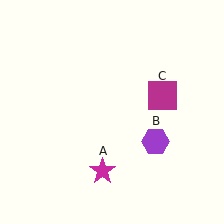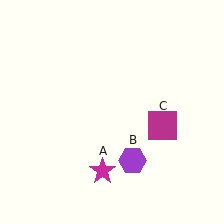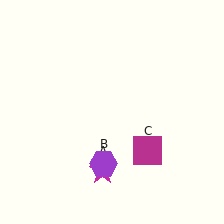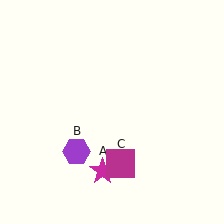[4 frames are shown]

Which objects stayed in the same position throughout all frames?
Magenta star (object A) remained stationary.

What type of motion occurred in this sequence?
The purple hexagon (object B), magenta square (object C) rotated clockwise around the center of the scene.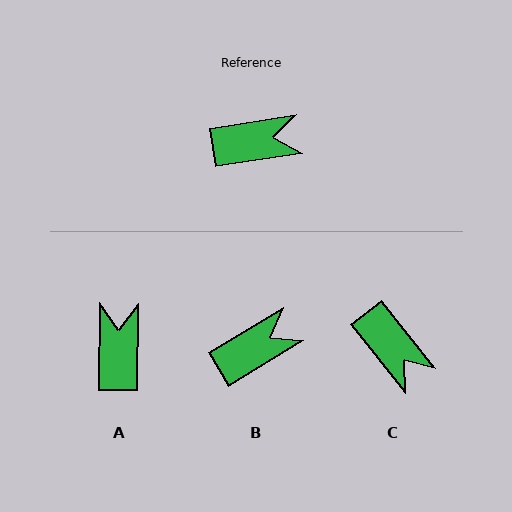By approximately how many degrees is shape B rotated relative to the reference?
Approximately 22 degrees counter-clockwise.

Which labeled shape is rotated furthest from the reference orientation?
A, about 80 degrees away.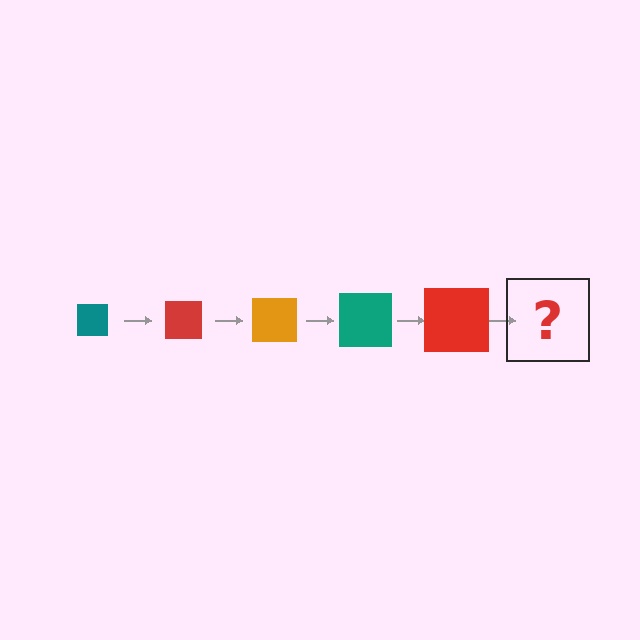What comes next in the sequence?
The next element should be an orange square, larger than the previous one.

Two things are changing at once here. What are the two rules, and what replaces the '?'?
The two rules are that the square grows larger each step and the color cycles through teal, red, and orange. The '?' should be an orange square, larger than the previous one.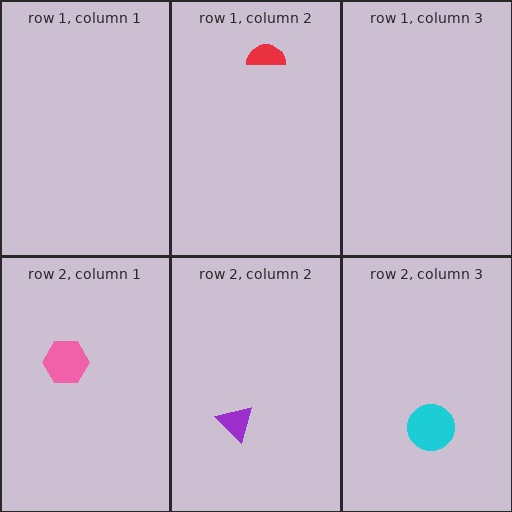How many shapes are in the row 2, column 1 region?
1.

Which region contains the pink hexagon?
The row 2, column 1 region.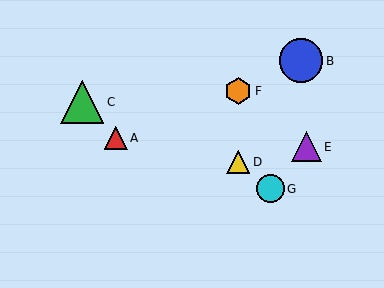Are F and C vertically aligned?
No, F is at x≈238 and C is at x≈82.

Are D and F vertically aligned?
Yes, both are at x≈238.